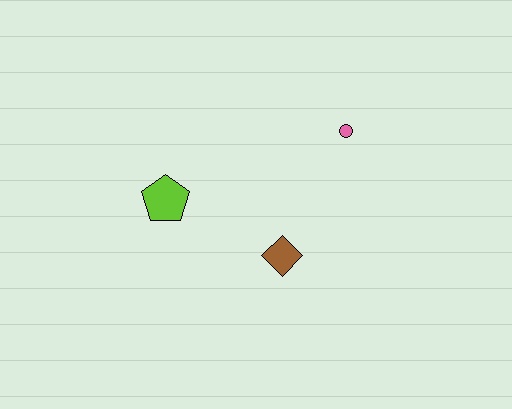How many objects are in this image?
There are 3 objects.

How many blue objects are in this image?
There are no blue objects.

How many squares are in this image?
There are no squares.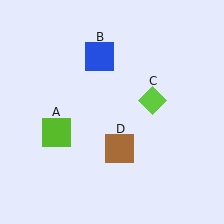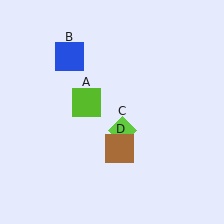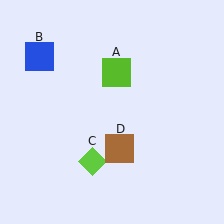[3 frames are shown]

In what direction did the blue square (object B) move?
The blue square (object B) moved left.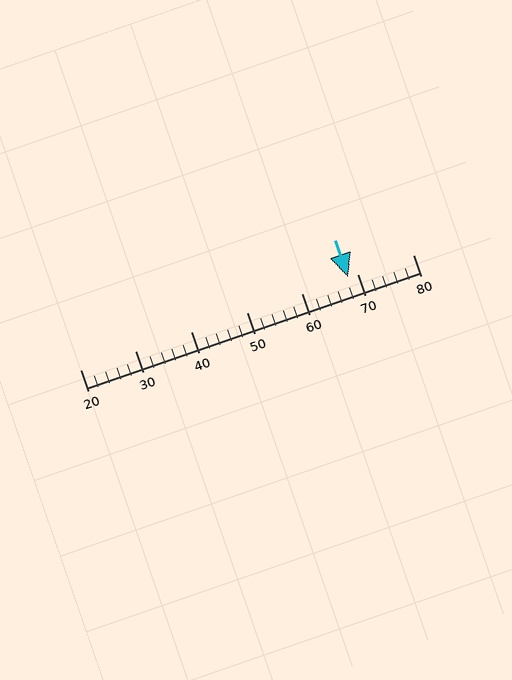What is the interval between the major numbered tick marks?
The major tick marks are spaced 10 units apart.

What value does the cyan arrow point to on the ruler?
The cyan arrow points to approximately 68.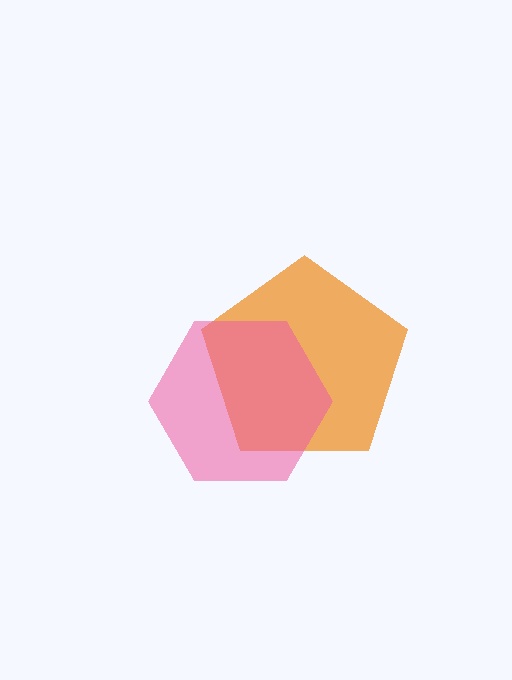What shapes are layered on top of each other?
The layered shapes are: an orange pentagon, a pink hexagon.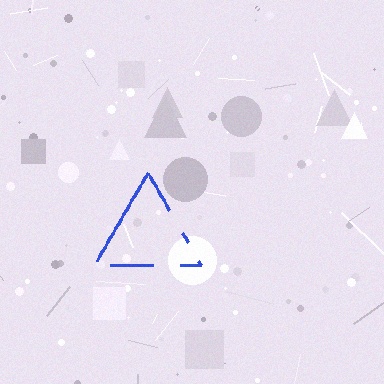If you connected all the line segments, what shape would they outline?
They would outline a triangle.